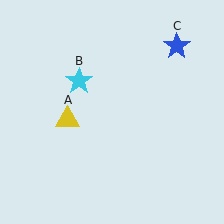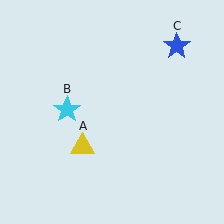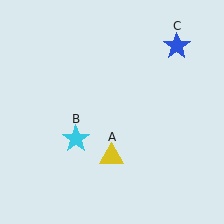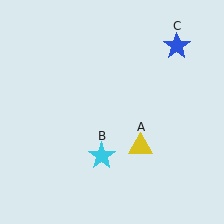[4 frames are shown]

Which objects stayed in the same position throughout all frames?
Blue star (object C) remained stationary.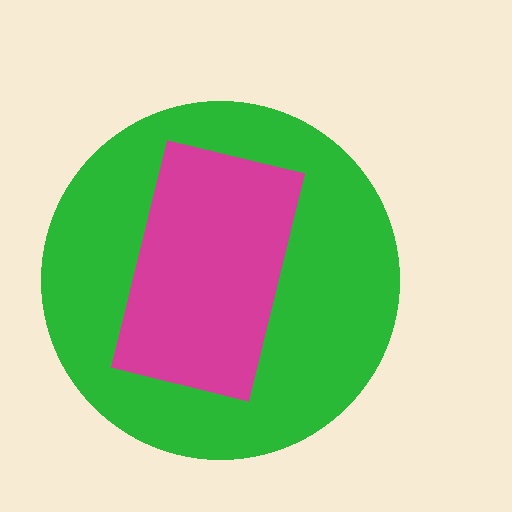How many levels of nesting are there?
2.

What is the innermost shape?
The magenta rectangle.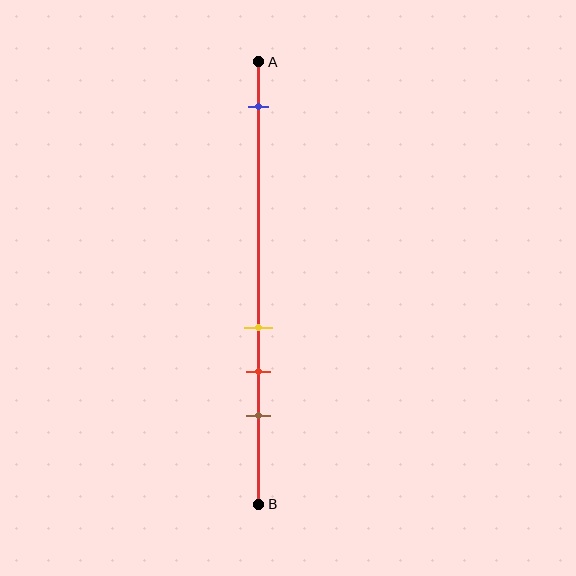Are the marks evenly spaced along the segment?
No, the marks are not evenly spaced.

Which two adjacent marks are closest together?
The yellow and red marks are the closest adjacent pair.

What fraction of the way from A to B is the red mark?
The red mark is approximately 70% (0.7) of the way from A to B.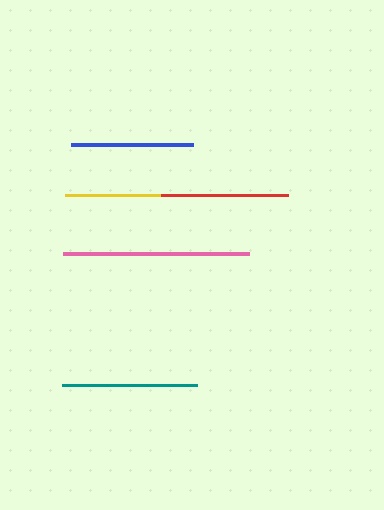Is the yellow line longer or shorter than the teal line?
The yellow line is longer than the teal line.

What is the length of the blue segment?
The blue segment is approximately 122 pixels long.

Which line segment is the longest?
The yellow line is the longest at approximately 214 pixels.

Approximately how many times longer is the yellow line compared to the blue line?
The yellow line is approximately 1.7 times the length of the blue line.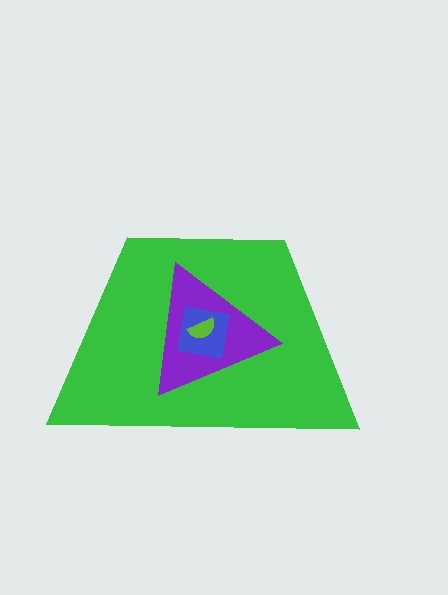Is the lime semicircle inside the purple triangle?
Yes.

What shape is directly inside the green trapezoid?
The purple triangle.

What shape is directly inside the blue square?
The lime semicircle.